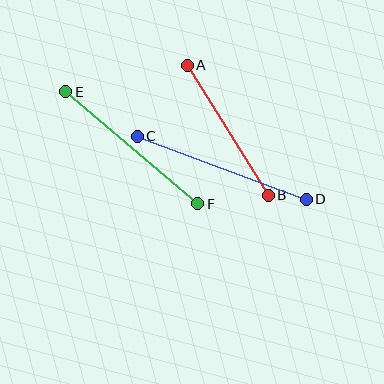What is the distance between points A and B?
The distance is approximately 153 pixels.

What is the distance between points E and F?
The distance is approximately 173 pixels.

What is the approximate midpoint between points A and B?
The midpoint is at approximately (228, 130) pixels.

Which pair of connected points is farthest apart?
Points C and D are farthest apart.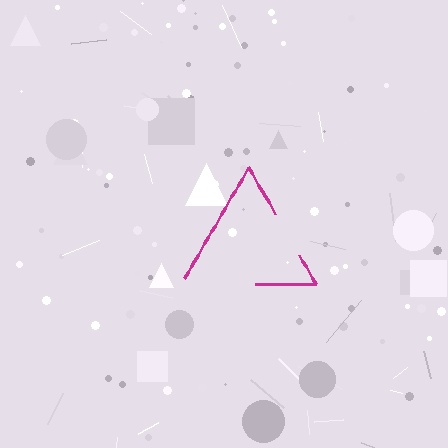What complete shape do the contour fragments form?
The contour fragments form a triangle.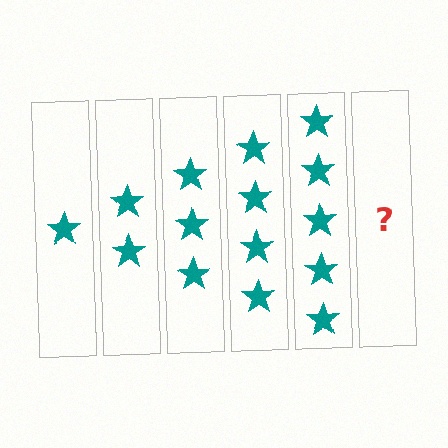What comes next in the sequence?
The next element should be 6 stars.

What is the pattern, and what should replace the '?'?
The pattern is that each step adds one more star. The '?' should be 6 stars.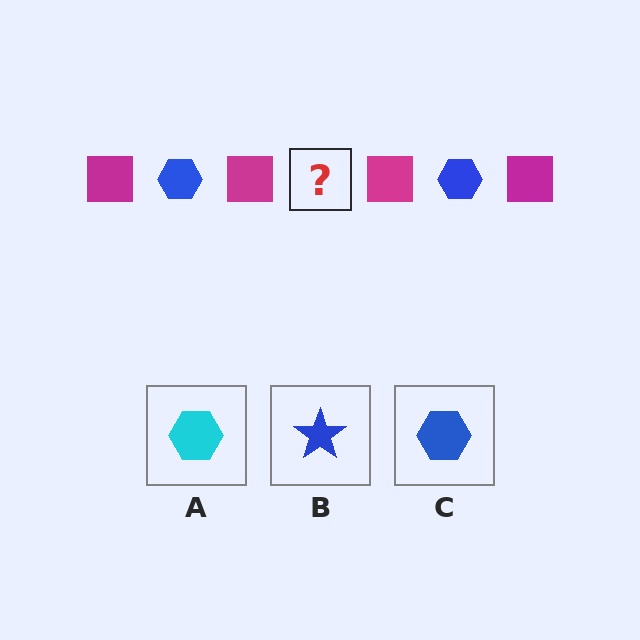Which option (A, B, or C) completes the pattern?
C.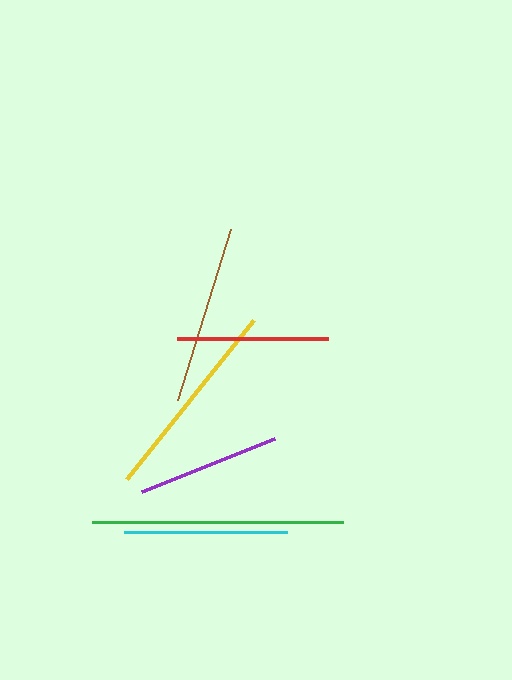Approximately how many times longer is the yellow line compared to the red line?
The yellow line is approximately 1.3 times the length of the red line.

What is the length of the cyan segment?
The cyan segment is approximately 163 pixels long.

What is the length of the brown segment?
The brown segment is approximately 179 pixels long.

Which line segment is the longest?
The green line is the longest at approximately 250 pixels.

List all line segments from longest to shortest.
From longest to shortest: green, yellow, brown, cyan, red, purple.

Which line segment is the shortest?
The purple line is the shortest at approximately 143 pixels.